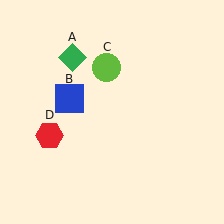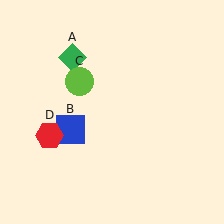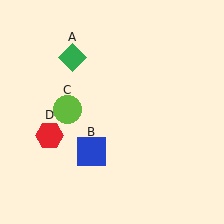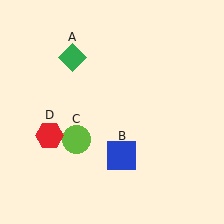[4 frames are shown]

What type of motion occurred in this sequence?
The blue square (object B), lime circle (object C) rotated counterclockwise around the center of the scene.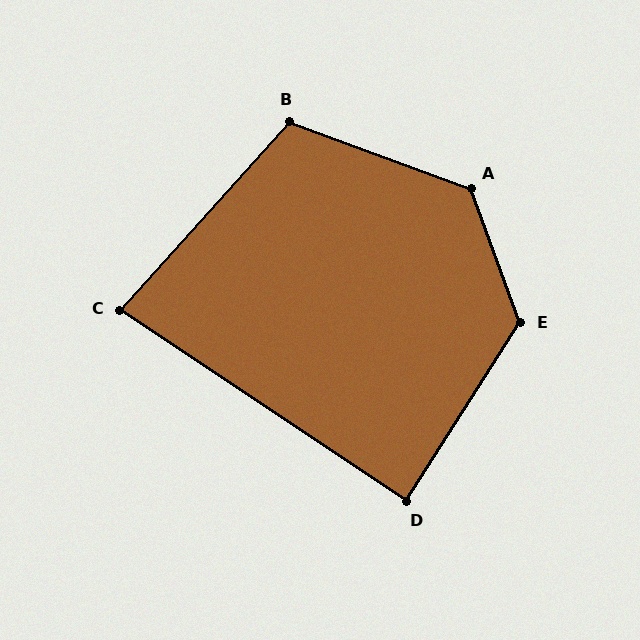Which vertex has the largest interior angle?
A, at approximately 130 degrees.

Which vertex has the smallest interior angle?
C, at approximately 82 degrees.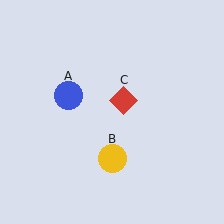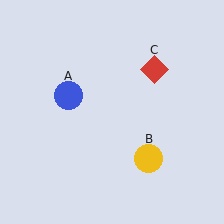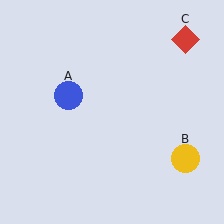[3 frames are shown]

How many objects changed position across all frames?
2 objects changed position: yellow circle (object B), red diamond (object C).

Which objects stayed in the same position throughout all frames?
Blue circle (object A) remained stationary.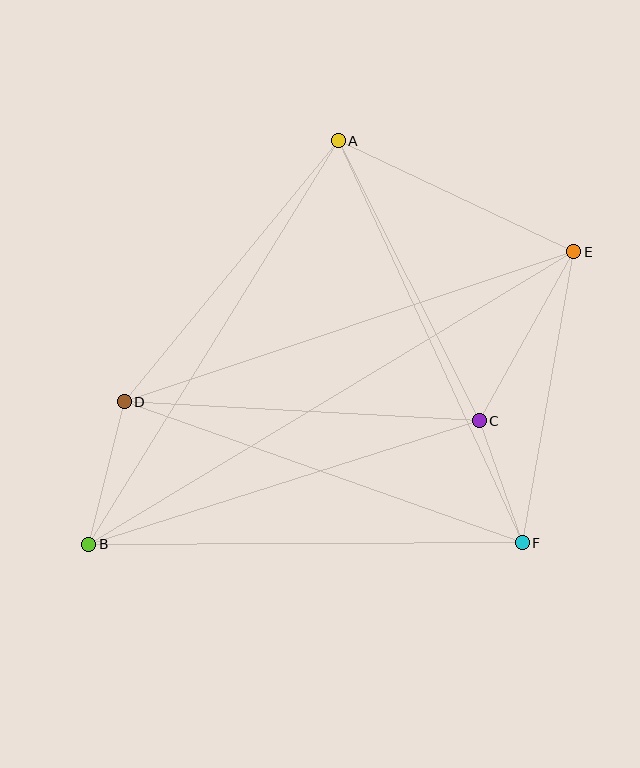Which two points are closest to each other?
Points C and F are closest to each other.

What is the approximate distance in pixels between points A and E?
The distance between A and E is approximately 260 pixels.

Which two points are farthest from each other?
Points B and E are farthest from each other.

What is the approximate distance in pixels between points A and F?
The distance between A and F is approximately 442 pixels.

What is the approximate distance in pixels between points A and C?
The distance between A and C is approximately 314 pixels.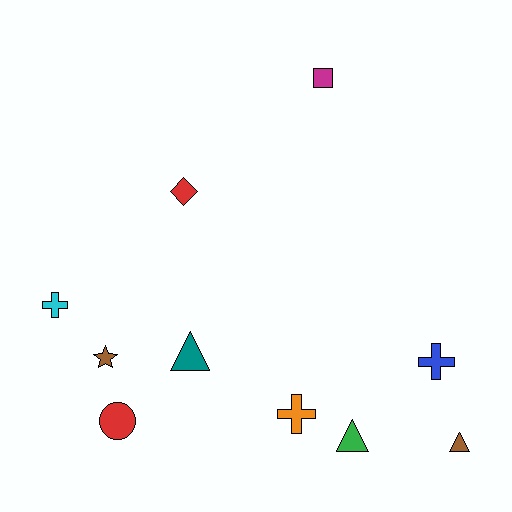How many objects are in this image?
There are 10 objects.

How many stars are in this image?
There is 1 star.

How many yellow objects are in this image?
There are no yellow objects.